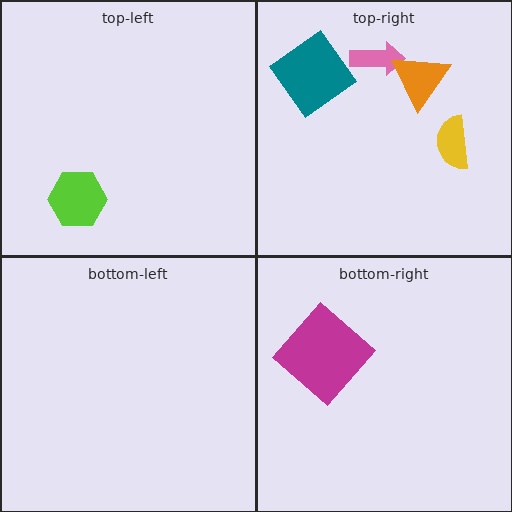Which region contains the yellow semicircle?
The top-right region.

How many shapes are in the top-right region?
4.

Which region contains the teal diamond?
The top-right region.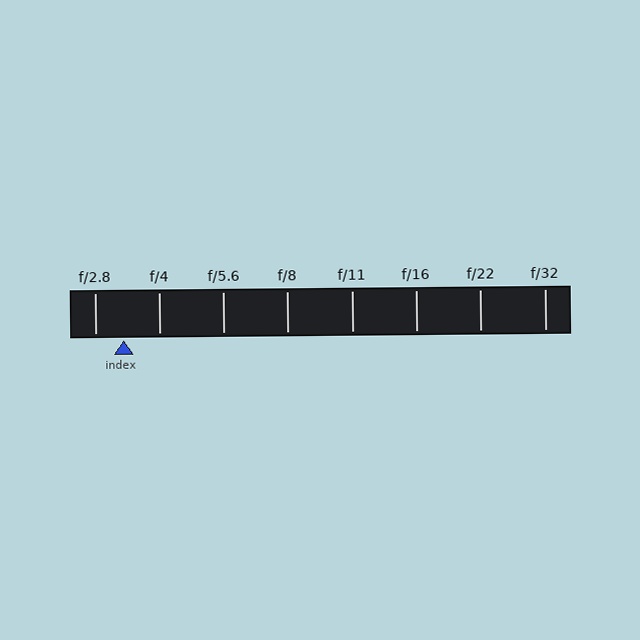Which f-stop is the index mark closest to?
The index mark is closest to f/2.8.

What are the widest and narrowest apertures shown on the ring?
The widest aperture shown is f/2.8 and the narrowest is f/32.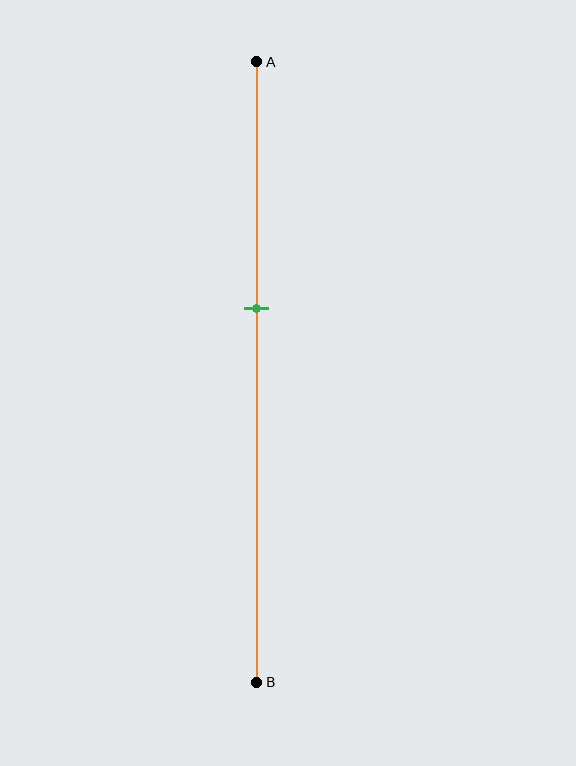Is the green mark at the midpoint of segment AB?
No, the mark is at about 40% from A, not at the 50% midpoint.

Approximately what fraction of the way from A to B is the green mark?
The green mark is approximately 40% of the way from A to B.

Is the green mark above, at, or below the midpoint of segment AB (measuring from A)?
The green mark is above the midpoint of segment AB.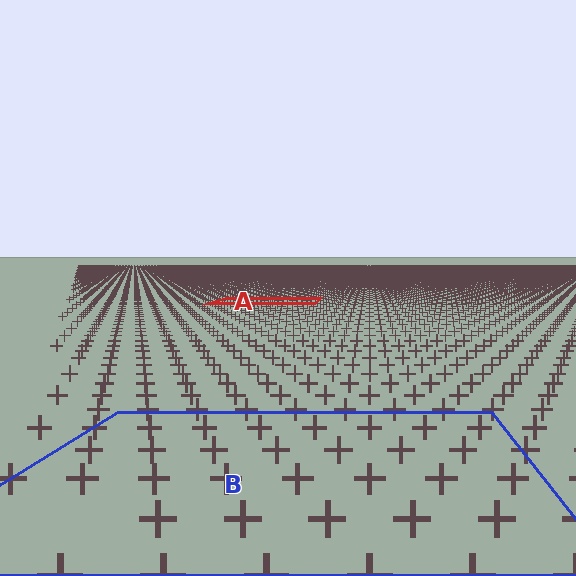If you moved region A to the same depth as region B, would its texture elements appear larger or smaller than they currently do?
They would appear larger. At a closer depth, the same texture elements are projected at a bigger on-screen size.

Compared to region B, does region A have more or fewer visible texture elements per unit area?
Region A has more texture elements per unit area — they are packed more densely because it is farther away.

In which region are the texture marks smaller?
The texture marks are smaller in region A, because it is farther away.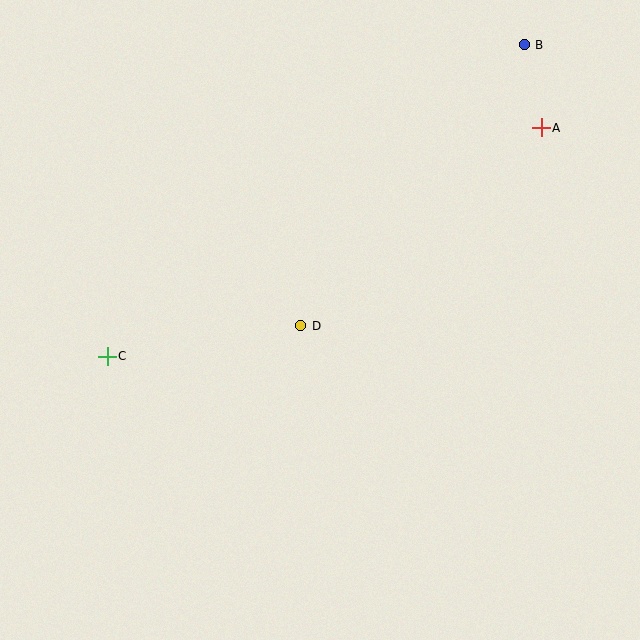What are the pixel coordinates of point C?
Point C is at (107, 356).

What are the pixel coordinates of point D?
Point D is at (301, 326).